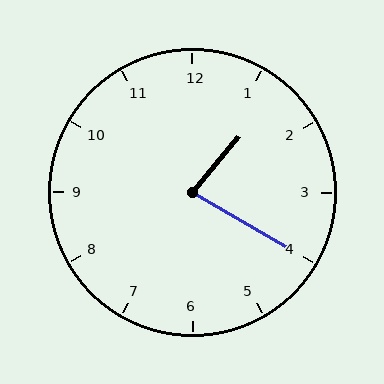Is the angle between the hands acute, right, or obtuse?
It is acute.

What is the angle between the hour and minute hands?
Approximately 80 degrees.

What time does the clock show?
1:20.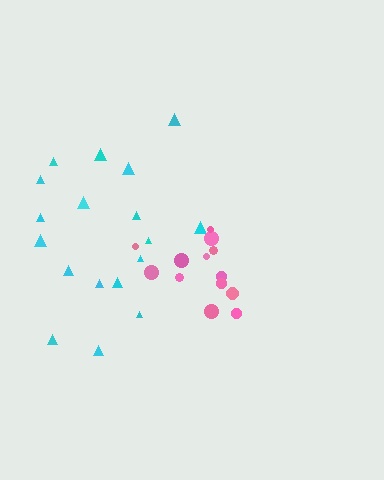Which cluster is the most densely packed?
Pink.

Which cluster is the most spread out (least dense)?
Cyan.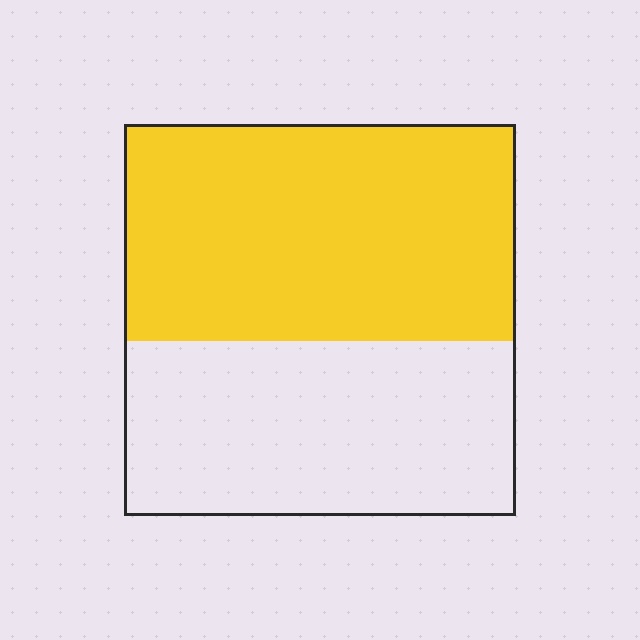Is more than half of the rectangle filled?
Yes.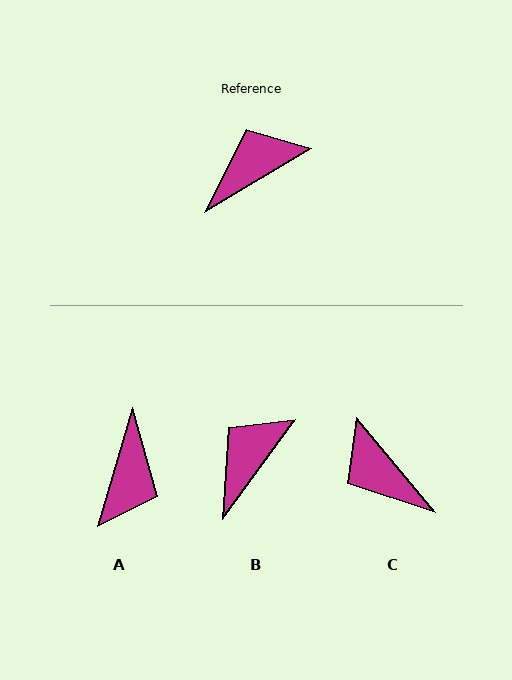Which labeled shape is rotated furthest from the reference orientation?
A, about 137 degrees away.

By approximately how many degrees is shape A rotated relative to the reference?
Approximately 137 degrees clockwise.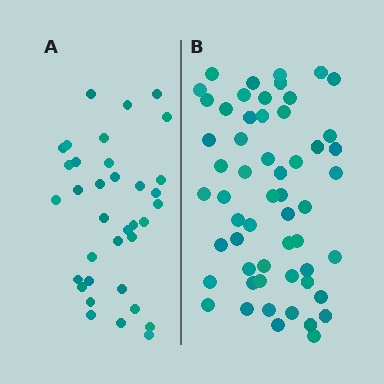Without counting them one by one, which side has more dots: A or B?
Region B (the right region) has more dots.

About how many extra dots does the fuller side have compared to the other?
Region B has approximately 20 more dots than region A.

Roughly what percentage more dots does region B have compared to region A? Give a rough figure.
About 60% more.